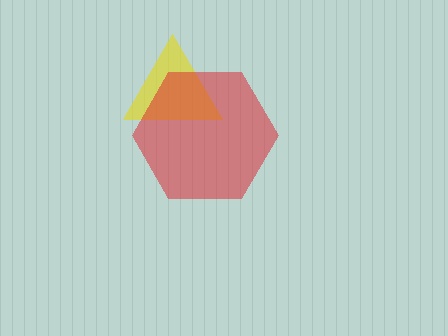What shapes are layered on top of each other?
The layered shapes are: a yellow triangle, a red hexagon.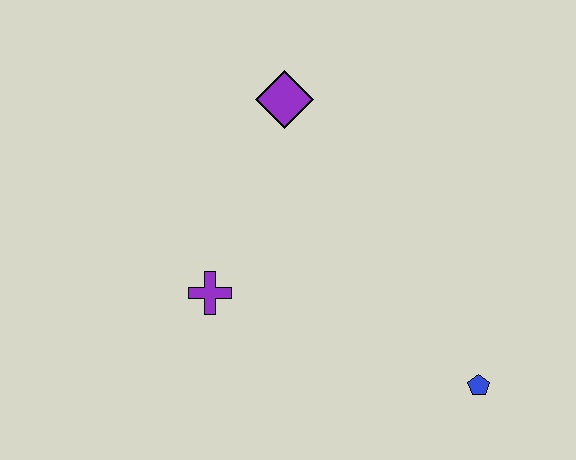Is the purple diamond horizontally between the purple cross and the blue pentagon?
Yes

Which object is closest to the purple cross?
The purple diamond is closest to the purple cross.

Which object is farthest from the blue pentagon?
The purple diamond is farthest from the blue pentagon.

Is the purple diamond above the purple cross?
Yes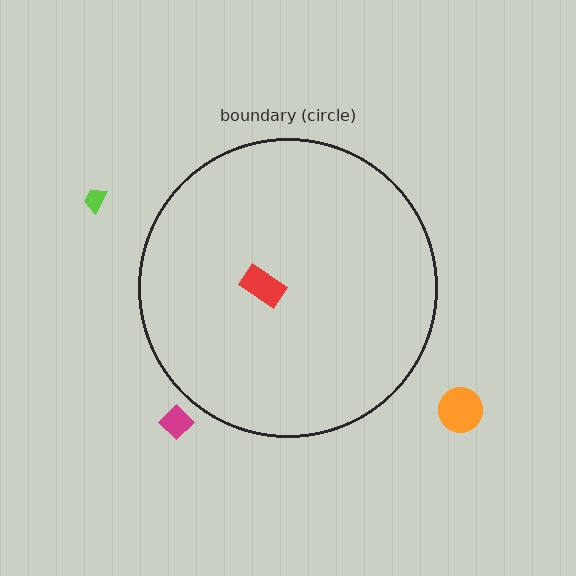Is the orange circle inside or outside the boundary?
Outside.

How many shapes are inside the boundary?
1 inside, 3 outside.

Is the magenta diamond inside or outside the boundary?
Outside.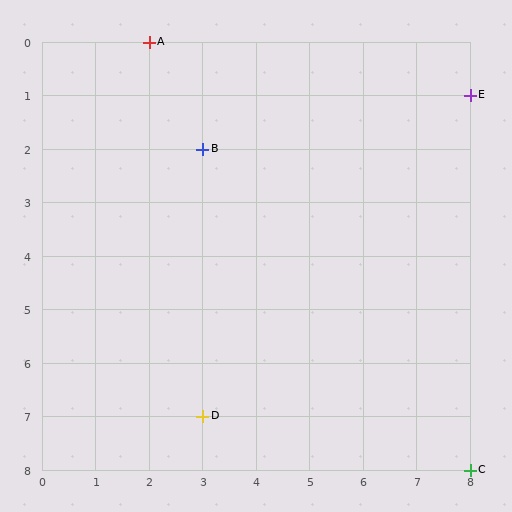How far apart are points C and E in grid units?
Points C and E are 7 rows apart.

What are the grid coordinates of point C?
Point C is at grid coordinates (8, 8).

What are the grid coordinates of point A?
Point A is at grid coordinates (2, 0).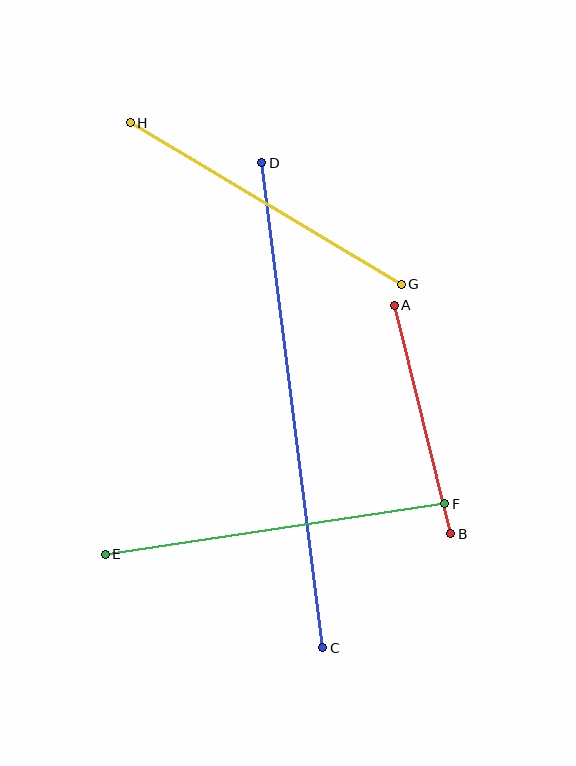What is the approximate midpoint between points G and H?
The midpoint is at approximately (266, 203) pixels.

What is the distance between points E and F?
The distance is approximately 343 pixels.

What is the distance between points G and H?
The distance is approximately 315 pixels.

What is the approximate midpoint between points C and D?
The midpoint is at approximately (292, 405) pixels.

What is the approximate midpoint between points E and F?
The midpoint is at approximately (275, 529) pixels.